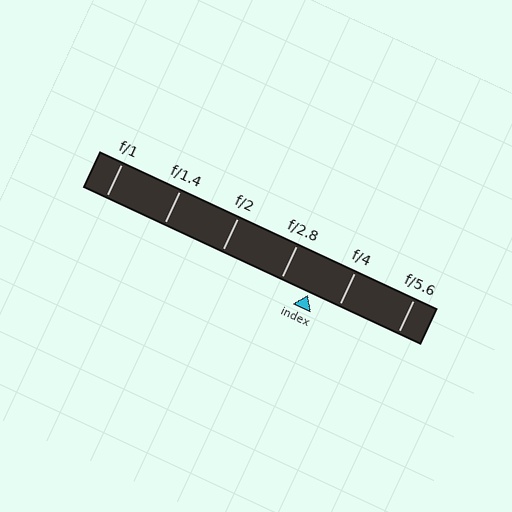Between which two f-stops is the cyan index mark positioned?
The index mark is between f/2.8 and f/4.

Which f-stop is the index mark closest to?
The index mark is closest to f/2.8.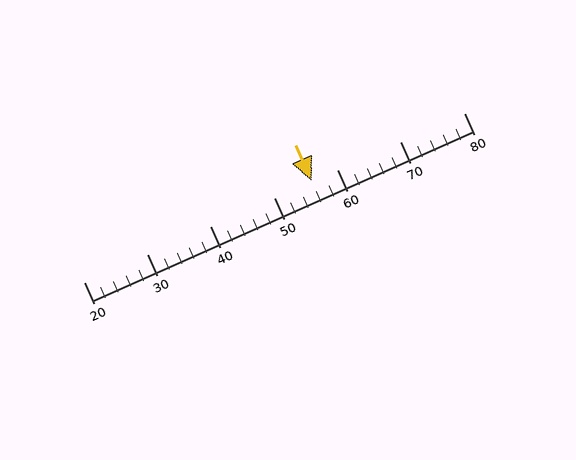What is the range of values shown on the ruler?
The ruler shows values from 20 to 80.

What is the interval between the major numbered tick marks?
The major tick marks are spaced 10 units apart.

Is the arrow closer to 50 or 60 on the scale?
The arrow is closer to 60.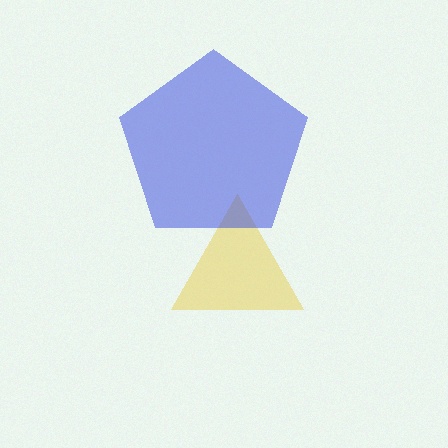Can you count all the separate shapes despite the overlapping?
Yes, there are 2 separate shapes.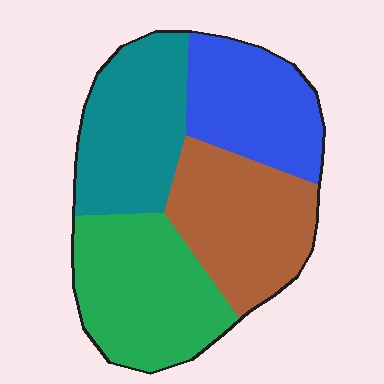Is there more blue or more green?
Green.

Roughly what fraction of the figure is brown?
Brown takes up about one quarter (1/4) of the figure.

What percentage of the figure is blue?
Blue takes up about one fifth (1/5) of the figure.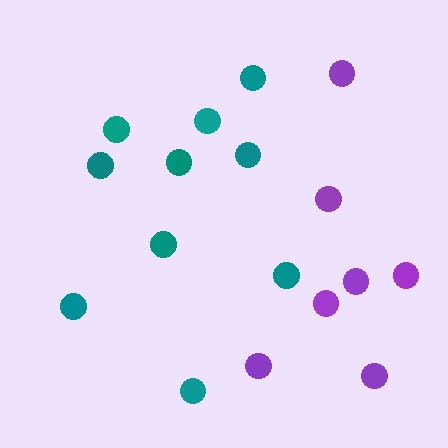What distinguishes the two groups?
There are 2 groups: one group of purple circles (7) and one group of teal circles (10).